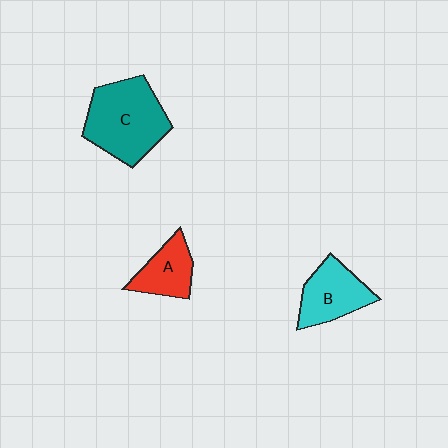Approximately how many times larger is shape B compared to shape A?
Approximately 1.3 times.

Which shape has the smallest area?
Shape A (red).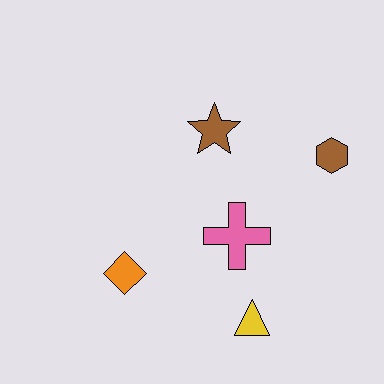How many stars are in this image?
There is 1 star.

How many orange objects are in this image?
There is 1 orange object.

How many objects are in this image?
There are 5 objects.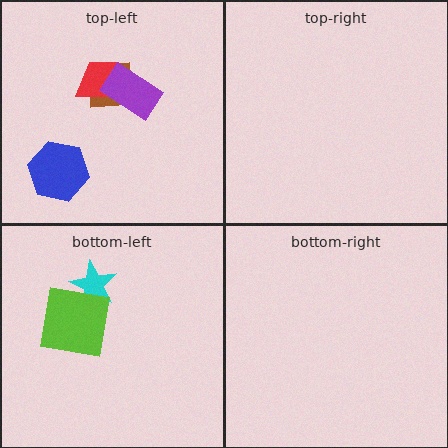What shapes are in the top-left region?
The brown square, the blue hexagon, the red trapezoid, the purple rectangle.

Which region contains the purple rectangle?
The top-left region.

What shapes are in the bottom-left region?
The cyan star, the lime square.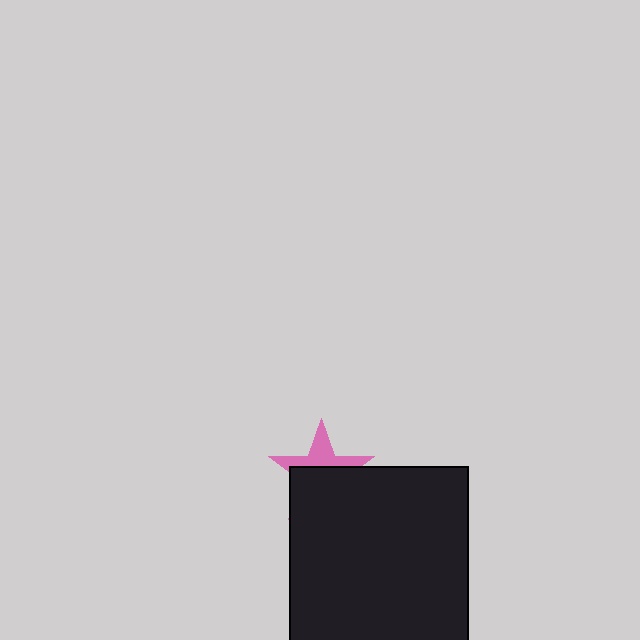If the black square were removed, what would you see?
You would see the complete pink star.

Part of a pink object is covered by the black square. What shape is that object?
It is a star.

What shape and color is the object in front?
The object in front is a black square.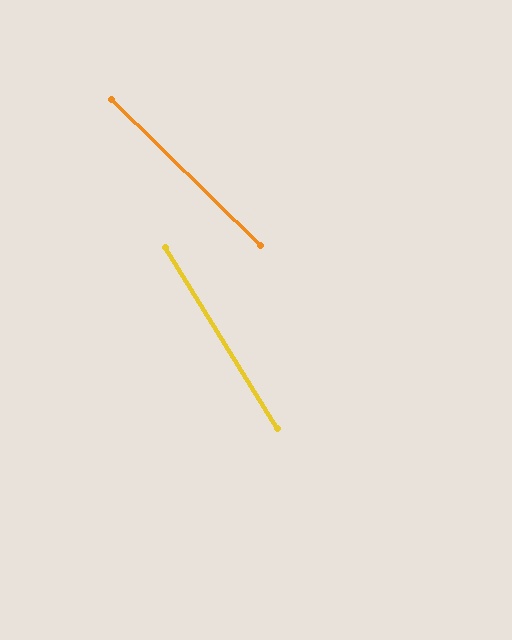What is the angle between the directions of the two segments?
Approximately 14 degrees.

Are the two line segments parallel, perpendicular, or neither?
Neither parallel nor perpendicular — they differ by about 14°.